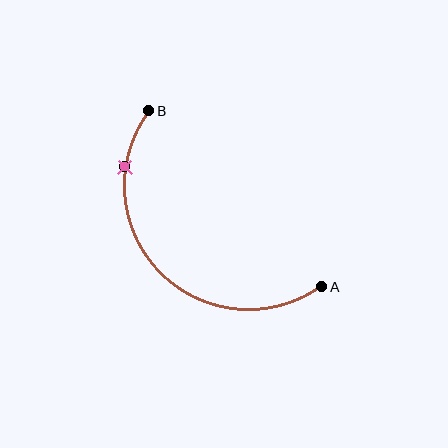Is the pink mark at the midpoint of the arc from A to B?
No. The pink mark lies on the arc but is closer to endpoint B. The arc midpoint would be at the point on the curve equidistant along the arc from both A and B.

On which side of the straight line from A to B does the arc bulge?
The arc bulges below and to the left of the straight line connecting A and B.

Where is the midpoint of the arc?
The arc midpoint is the point on the curve farthest from the straight line joining A and B. It sits below and to the left of that line.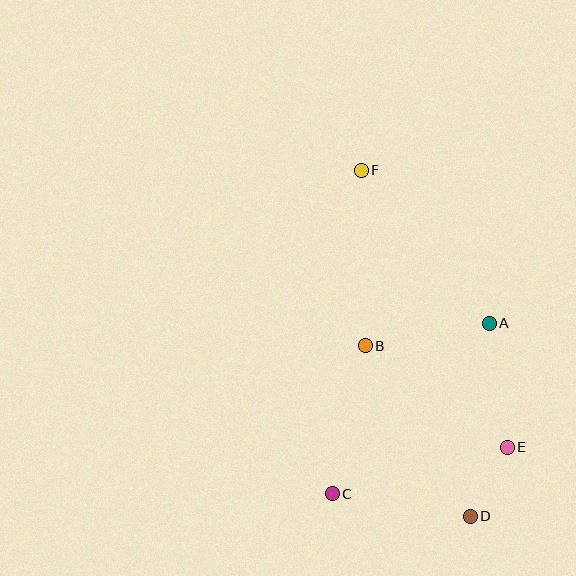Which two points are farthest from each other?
Points D and F are farthest from each other.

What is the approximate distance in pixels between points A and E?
The distance between A and E is approximately 125 pixels.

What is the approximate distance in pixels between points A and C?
The distance between A and C is approximately 232 pixels.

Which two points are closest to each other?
Points D and E are closest to each other.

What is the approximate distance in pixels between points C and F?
The distance between C and F is approximately 325 pixels.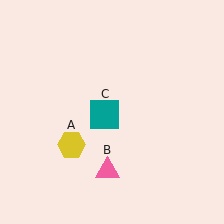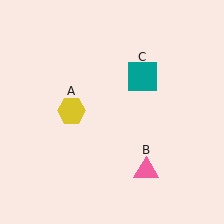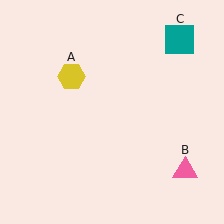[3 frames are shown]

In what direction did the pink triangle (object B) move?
The pink triangle (object B) moved right.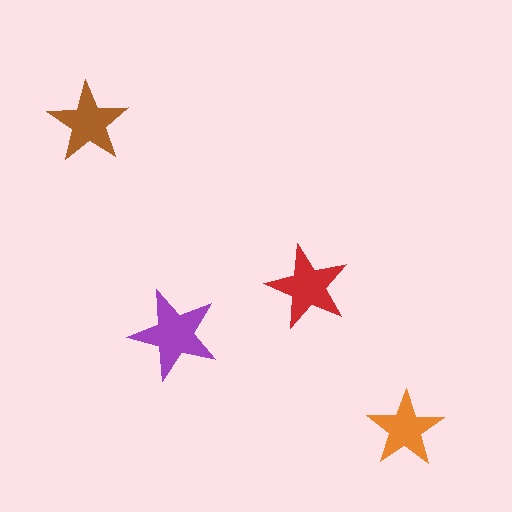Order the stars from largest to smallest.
the purple one, the red one, the brown one, the orange one.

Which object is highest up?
The brown star is topmost.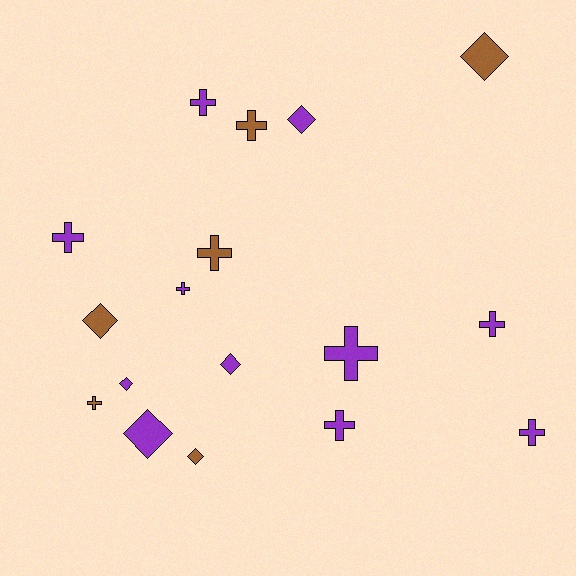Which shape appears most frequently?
Cross, with 10 objects.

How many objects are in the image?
There are 17 objects.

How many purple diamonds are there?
There are 4 purple diamonds.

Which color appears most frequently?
Purple, with 11 objects.